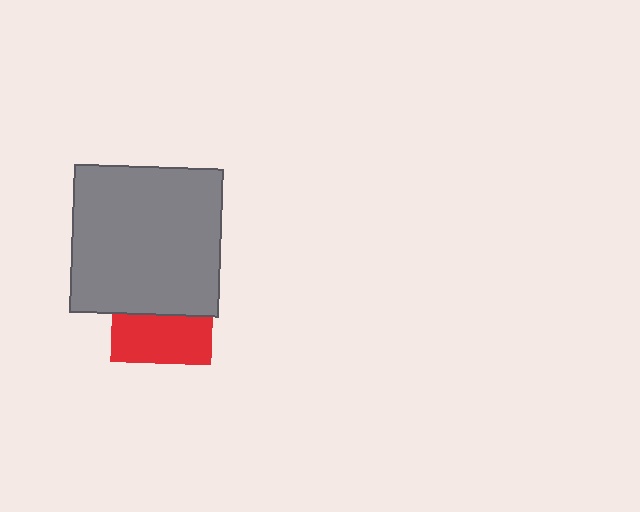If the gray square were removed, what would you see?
You would see the complete red square.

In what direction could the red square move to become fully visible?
The red square could move down. That would shift it out from behind the gray square entirely.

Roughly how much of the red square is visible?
About half of it is visible (roughly 47%).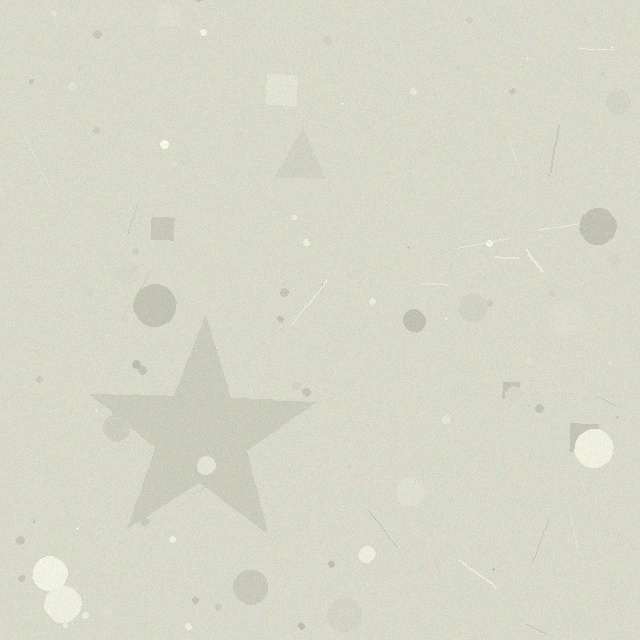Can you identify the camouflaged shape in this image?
The camouflaged shape is a star.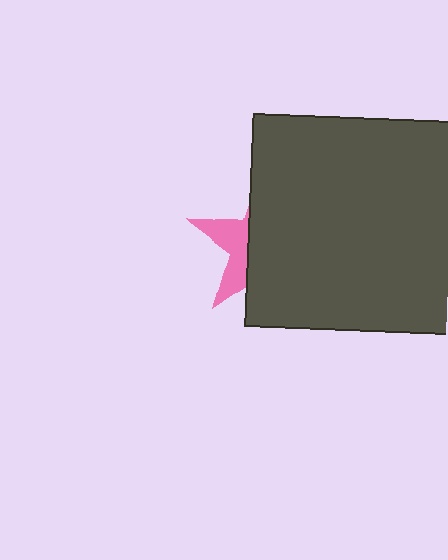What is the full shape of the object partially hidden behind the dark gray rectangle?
The partially hidden object is a pink star.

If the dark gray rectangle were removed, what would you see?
You would see the complete pink star.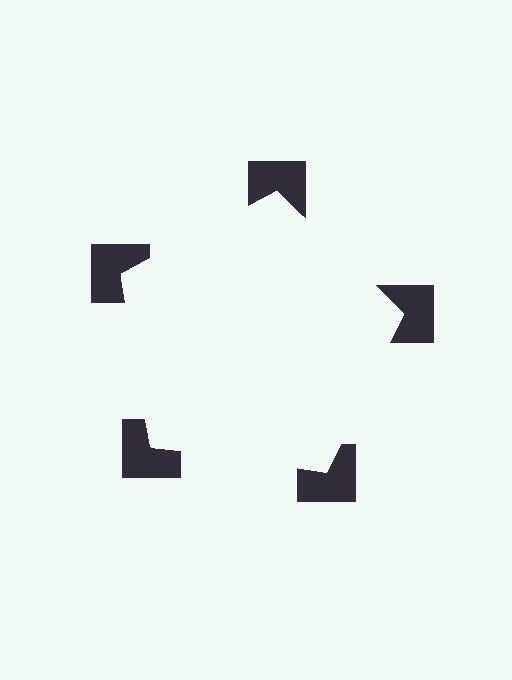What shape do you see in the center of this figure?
An illusory pentagon — its edges are inferred from the aligned wedge cuts in the notched squares, not physically drawn.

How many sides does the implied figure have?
5 sides.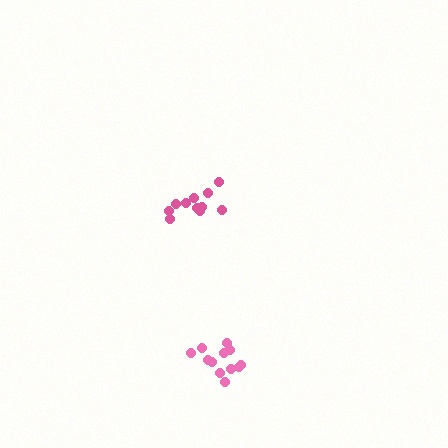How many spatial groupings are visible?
There are 2 spatial groupings.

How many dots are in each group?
Group 1: 11 dots, Group 2: 12 dots (23 total).